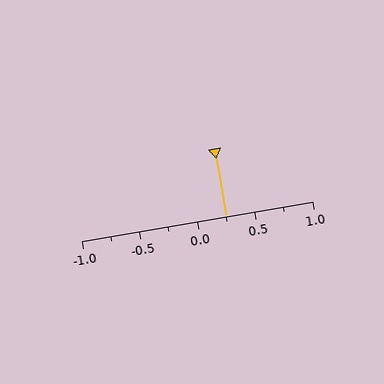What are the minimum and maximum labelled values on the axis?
The axis runs from -1.0 to 1.0.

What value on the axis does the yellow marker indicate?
The marker indicates approximately 0.25.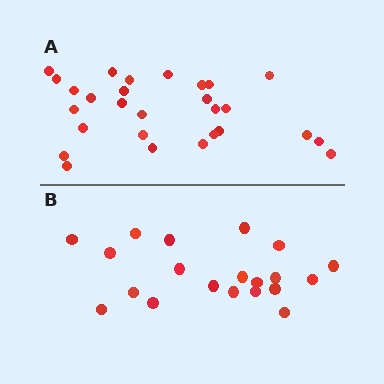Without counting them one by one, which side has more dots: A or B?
Region A (the top region) has more dots.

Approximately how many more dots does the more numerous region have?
Region A has roughly 8 or so more dots than region B.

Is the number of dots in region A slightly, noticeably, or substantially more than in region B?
Region A has noticeably more, but not dramatically so. The ratio is roughly 1.4 to 1.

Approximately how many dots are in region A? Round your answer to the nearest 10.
About 30 dots. (The exact count is 28, which rounds to 30.)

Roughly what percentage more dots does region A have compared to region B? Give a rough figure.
About 40% more.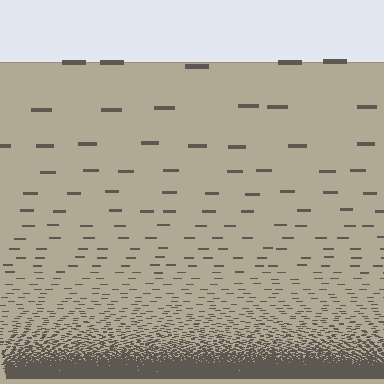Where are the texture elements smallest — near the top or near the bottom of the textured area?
Near the bottom.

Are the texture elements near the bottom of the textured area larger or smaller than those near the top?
Smaller. The gradient is inverted — elements near the bottom are smaller and denser.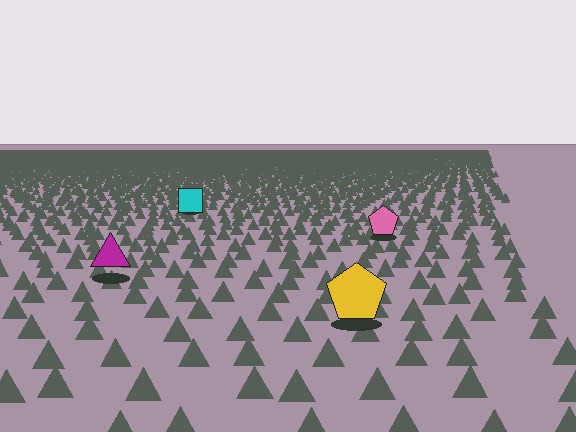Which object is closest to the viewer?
The yellow pentagon is closest. The texture marks near it are larger and more spread out.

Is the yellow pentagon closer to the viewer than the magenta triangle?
Yes. The yellow pentagon is closer — you can tell from the texture gradient: the ground texture is coarser near it.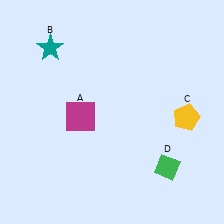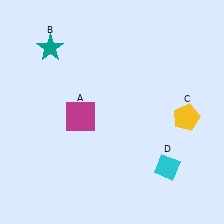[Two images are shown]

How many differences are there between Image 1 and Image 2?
There is 1 difference between the two images.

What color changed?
The diamond (D) changed from green in Image 1 to cyan in Image 2.